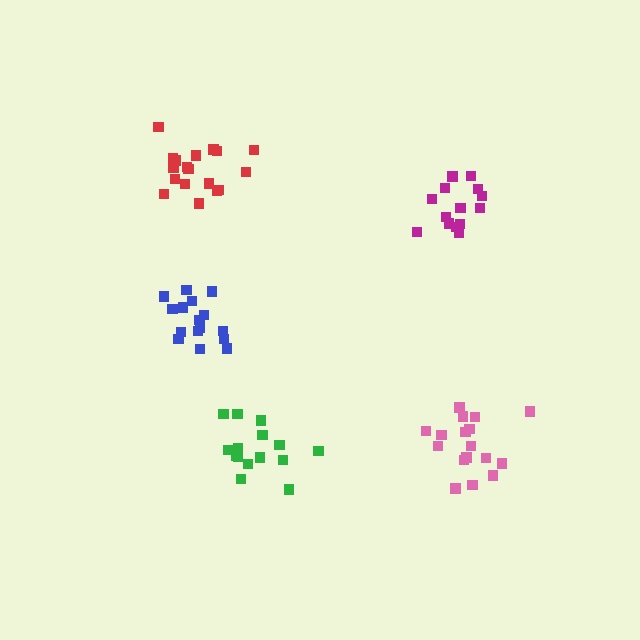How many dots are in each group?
Group 1: 18 dots, Group 2: 17 dots, Group 3: 14 dots, Group 4: 15 dots, Group 5: 16 dots (80 total).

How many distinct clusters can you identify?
There are 5 distinct clusters.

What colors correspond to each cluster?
The clusters are colored: red, pink, magenta, green, blue.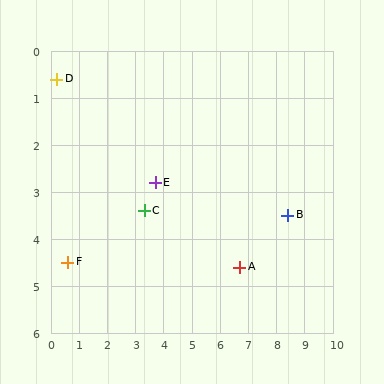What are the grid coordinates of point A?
Point A is at approximately (6.7, 4.6).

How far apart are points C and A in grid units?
Points C and A are about 3.6 grid units apart.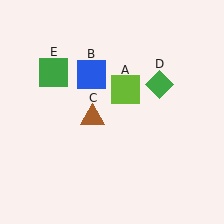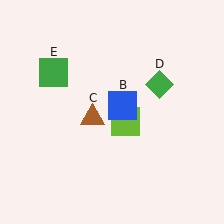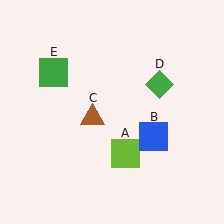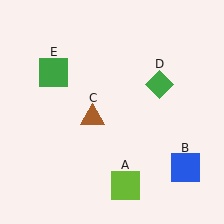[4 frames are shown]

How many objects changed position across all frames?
2 objects changed position: lime square (object A), blue square (object B).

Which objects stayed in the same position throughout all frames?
Brown triangle (object C) and green diamond (object D) and green square (object E) remained stationary.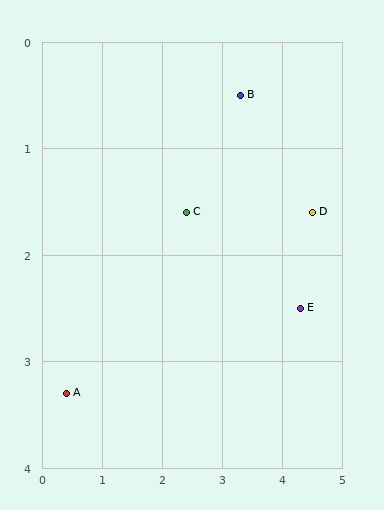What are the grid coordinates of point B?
Point B is at approximately (3.3, 0.5).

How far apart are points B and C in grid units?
Points B and C are about 1.4 grid units apart.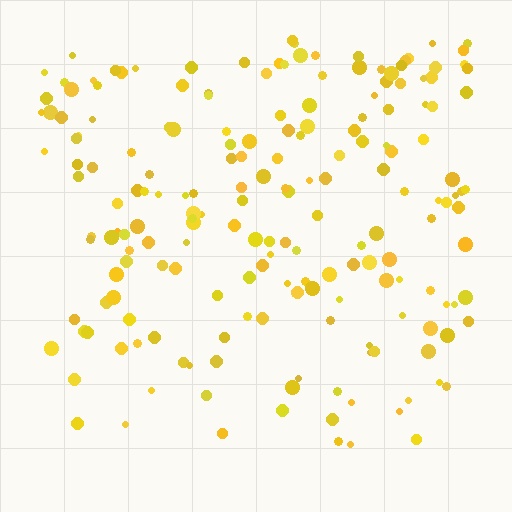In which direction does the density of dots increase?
From bottom to top, with the top side densest.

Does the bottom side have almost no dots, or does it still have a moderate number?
Still a moderate number, just noticeably fewer than the top.